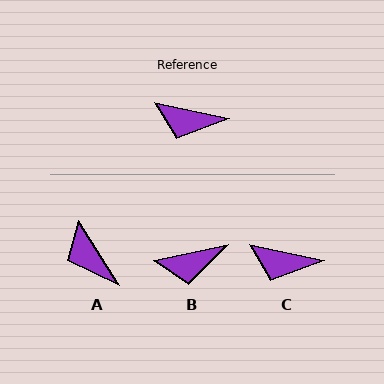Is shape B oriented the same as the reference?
No, it is off by about 24 degrees.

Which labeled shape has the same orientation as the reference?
C.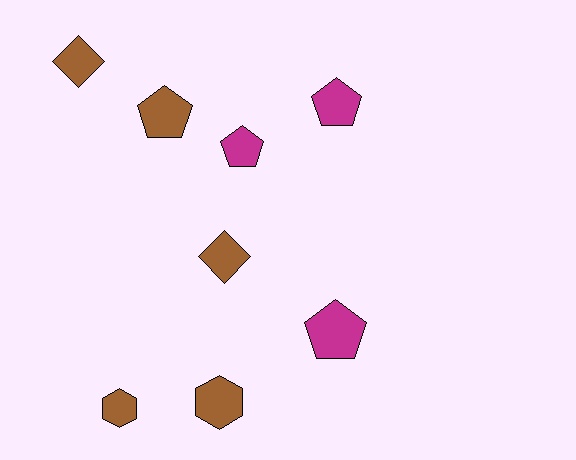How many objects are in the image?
There are 8 objects.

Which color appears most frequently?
Brown, with 5 objects.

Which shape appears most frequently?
Pentagon, with 4 objects.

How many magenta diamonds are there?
There are no magenta diamonds.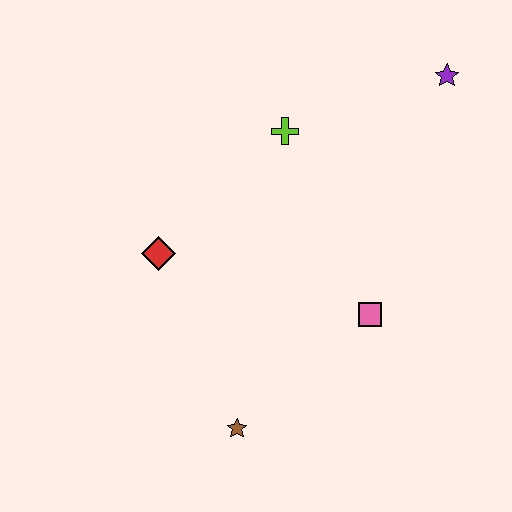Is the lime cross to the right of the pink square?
No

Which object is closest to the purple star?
The lime cross is closest to the purple star.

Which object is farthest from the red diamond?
The purple star is farthest from the red diamond.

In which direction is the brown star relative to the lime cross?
The brown star is below the lime cross.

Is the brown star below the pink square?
Yes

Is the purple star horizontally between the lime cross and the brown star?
No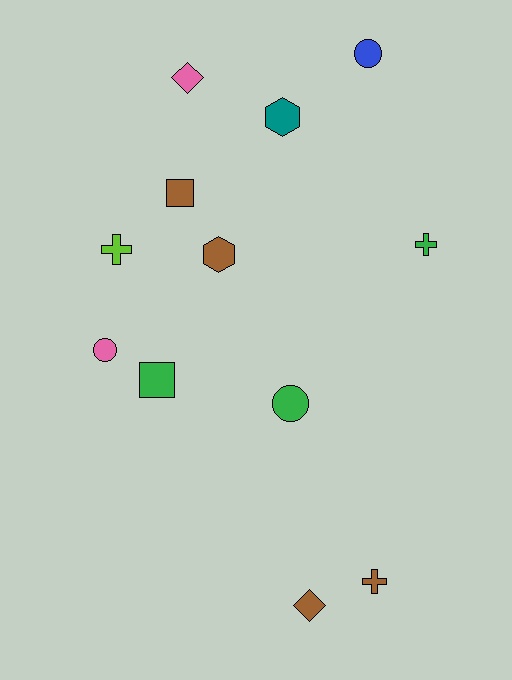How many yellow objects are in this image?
There are no yellow objects.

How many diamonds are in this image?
There are 2 diamonds.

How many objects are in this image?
There are 12 objects.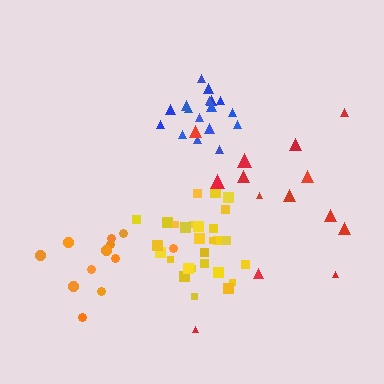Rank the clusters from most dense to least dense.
blue, yellow, orange, red.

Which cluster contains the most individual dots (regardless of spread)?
Yellow (29).